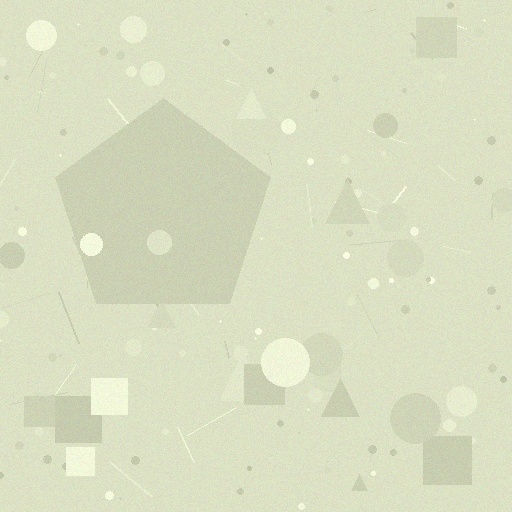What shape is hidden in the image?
A pentagon is hidden in the image.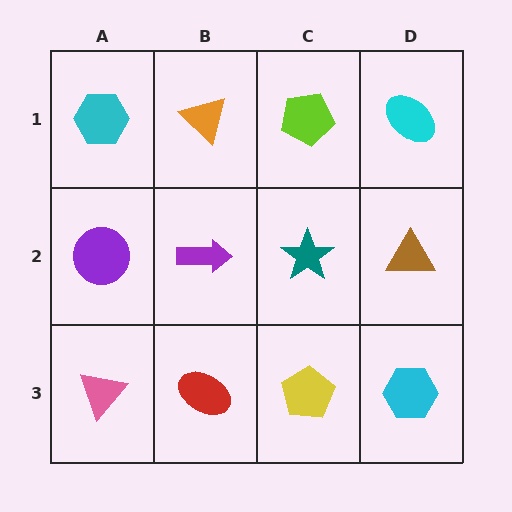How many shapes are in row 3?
4 shapes.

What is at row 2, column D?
A brown triangle.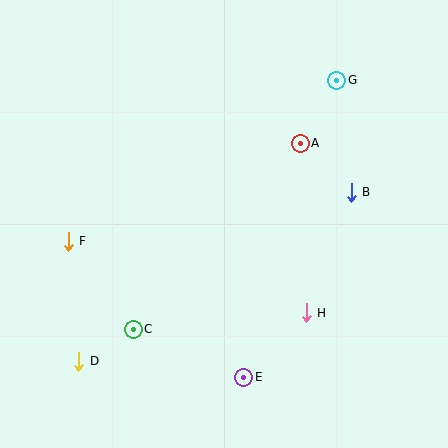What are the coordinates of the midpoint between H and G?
The midpoint between H and G is at (321, 196).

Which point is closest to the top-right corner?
Point G is closest to the top-right corner.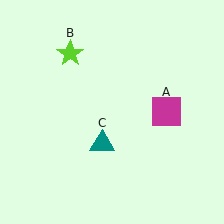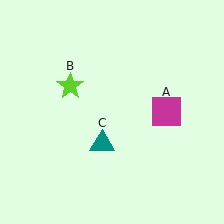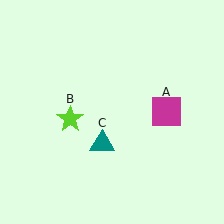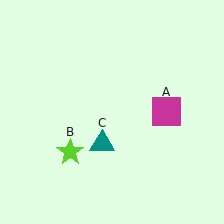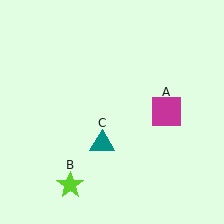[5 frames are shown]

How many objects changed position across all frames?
1 object changed position: lime star (object B).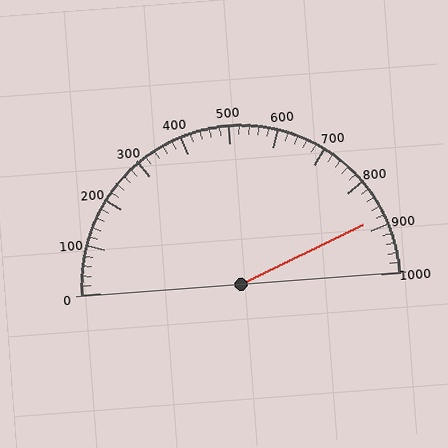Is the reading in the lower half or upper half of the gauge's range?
The reading is in the upper half of the range (0 to 1000).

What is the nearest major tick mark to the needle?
The nearest major tick mark is 900.